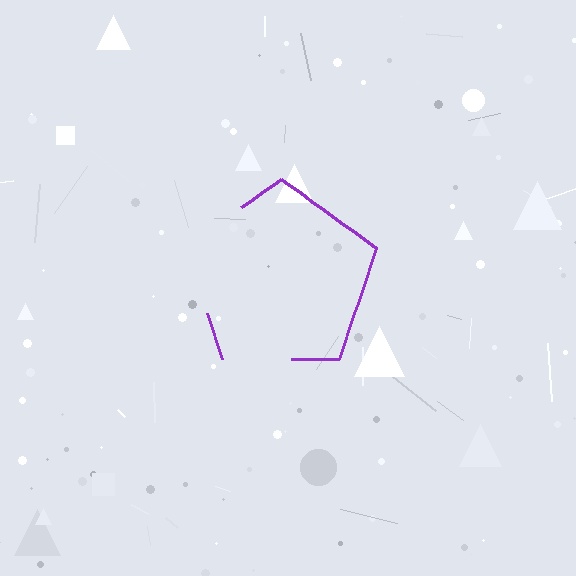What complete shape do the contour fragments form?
The contour fragments form a pentagon.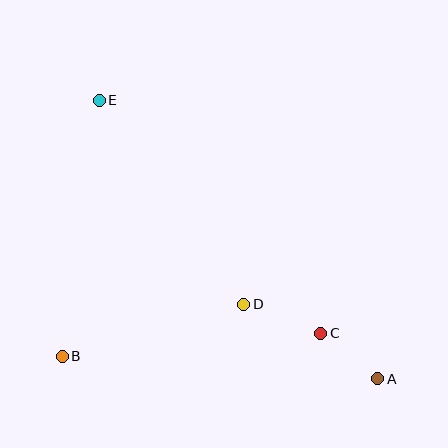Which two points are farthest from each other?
Points A and E are farthest from each other.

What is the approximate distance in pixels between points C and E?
The distance between C and E is approximately 321 pixels.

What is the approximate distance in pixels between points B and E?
The distance between B and E is approximately 259 pixels.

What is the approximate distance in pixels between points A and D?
The distance between A and D is approximately 153 pixels.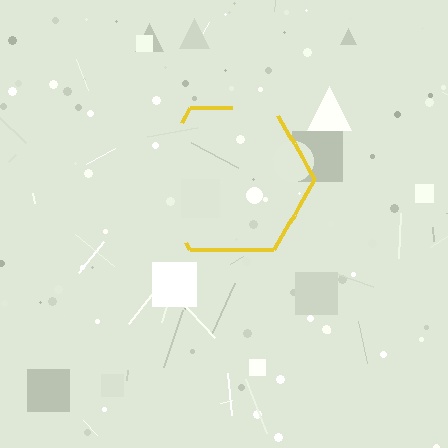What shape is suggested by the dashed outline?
The dashed outline suggests a hexagon.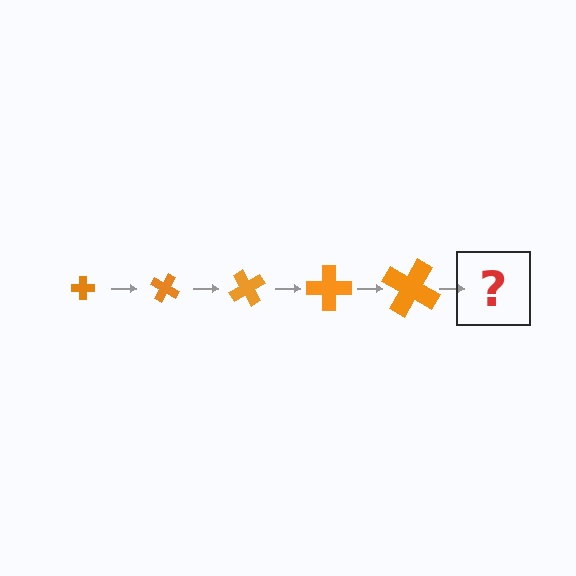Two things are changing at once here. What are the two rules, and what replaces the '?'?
The two rules are that the cross grows larger each step and it rotates 30 degrees each step. The '?' should be a cross, larger than the previous one and rotated 150 degrees from the start.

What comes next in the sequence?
The next element should be a cross, larger than the previous one and rotated 150 degrees from the start.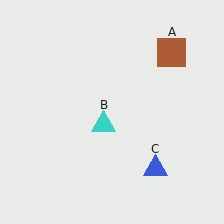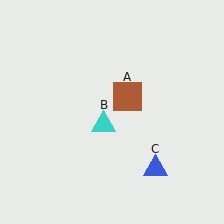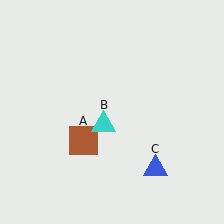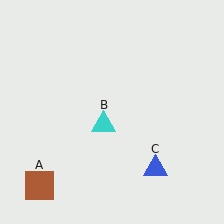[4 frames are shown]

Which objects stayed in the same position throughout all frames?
Cyan triangle (object B) and blue triangle (object C) remained stationary.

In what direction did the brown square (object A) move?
The brown square (object A) moved down and to the left.